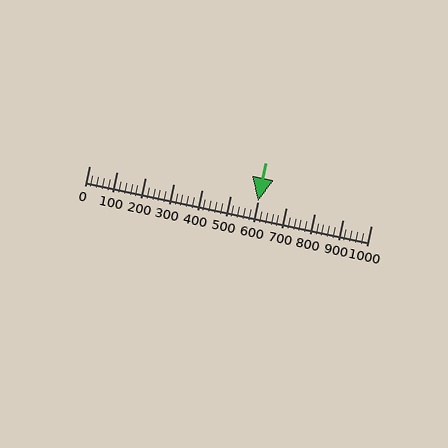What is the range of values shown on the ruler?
The ruler shows values from 0 to 1000.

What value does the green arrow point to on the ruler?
The green arrow points to approximately 600.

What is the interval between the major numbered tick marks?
The major tick marks are spaced 100 units apart.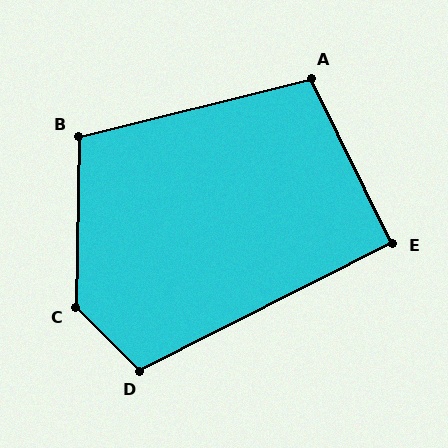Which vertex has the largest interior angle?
C, at approximately 134 degrees.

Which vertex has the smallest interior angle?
E, at approximately 91 degrees.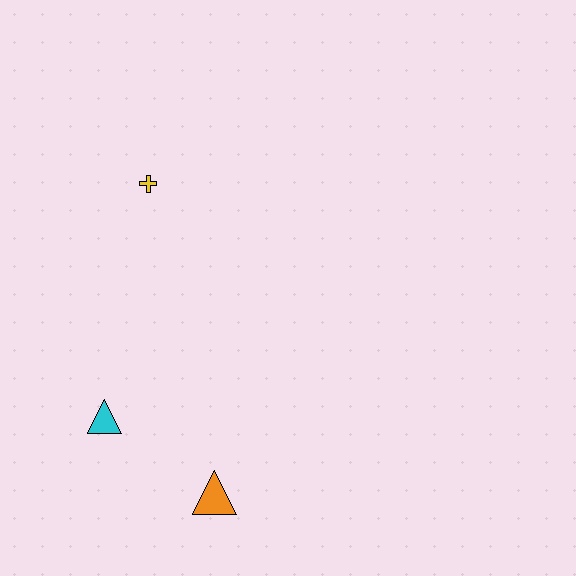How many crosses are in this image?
There is 1 cross.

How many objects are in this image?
There are 3 objects.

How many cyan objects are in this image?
There is 1 cyan object.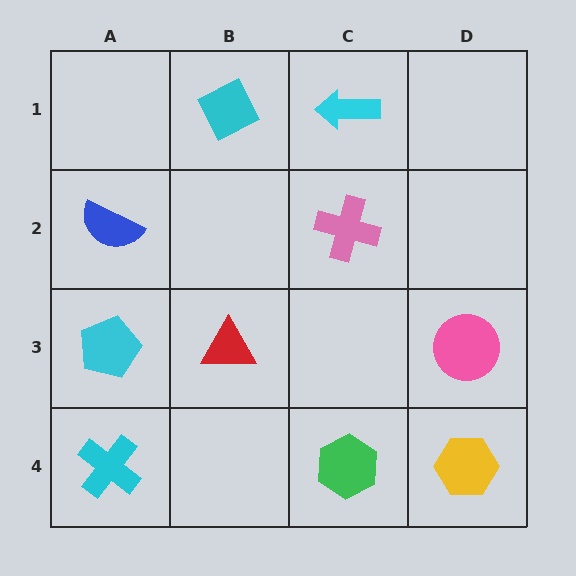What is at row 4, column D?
A yellow hexagon.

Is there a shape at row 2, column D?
No, that cell is empty.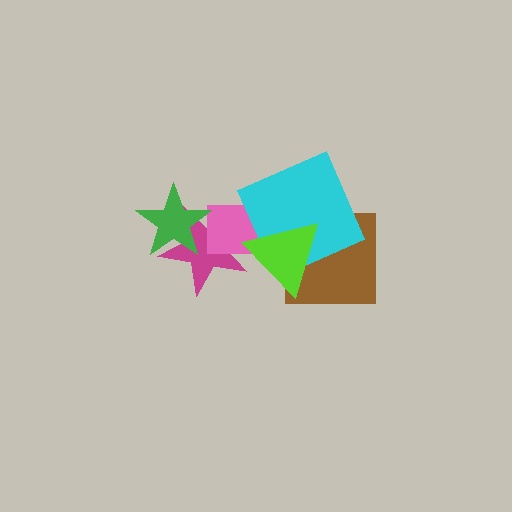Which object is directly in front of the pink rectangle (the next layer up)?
The cyan square is directly in front of the pink rectangle.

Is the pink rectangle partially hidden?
Yes, it is partially covered by another shape.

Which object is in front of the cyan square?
The lime triangle is in front of the cyan square.